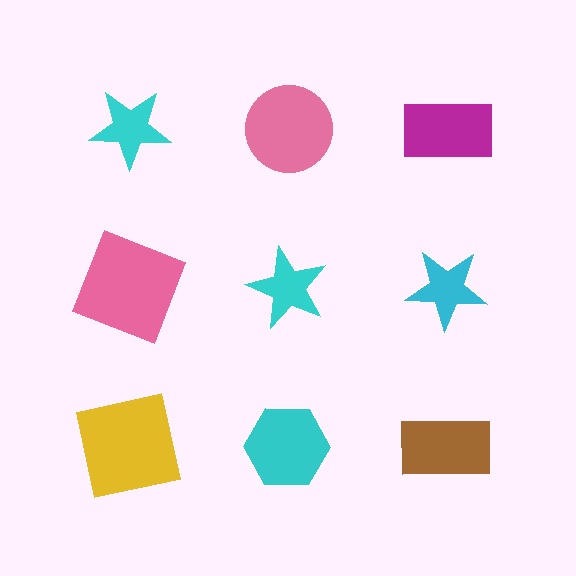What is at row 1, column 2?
A pink circle.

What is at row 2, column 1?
A pink square.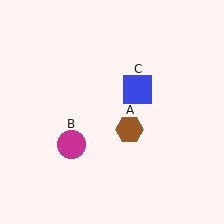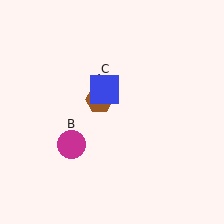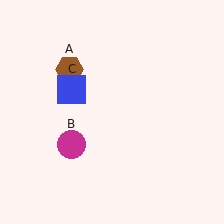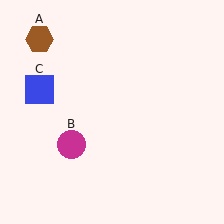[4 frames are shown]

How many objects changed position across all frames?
2 objects changed position: brown hexagon (object A), blue square (object C).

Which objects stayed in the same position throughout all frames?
Magenta circle (object B) remained stationary.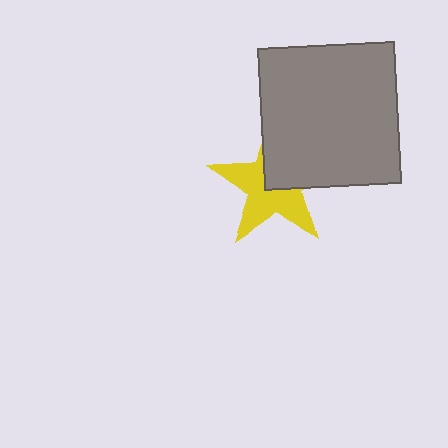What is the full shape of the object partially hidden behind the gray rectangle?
The partially hidden object is a yellow star.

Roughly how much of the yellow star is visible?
About half of it is visible (roughly 58%).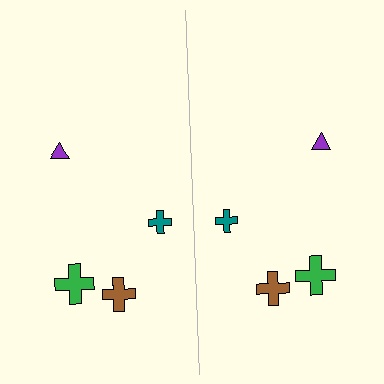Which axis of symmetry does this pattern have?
The pattern has a vertical axis of symmetry running through the center of the image.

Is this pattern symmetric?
Yes, this pattern has bilateral (reflection) symmetry.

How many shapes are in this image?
There are 8 shapes in this image.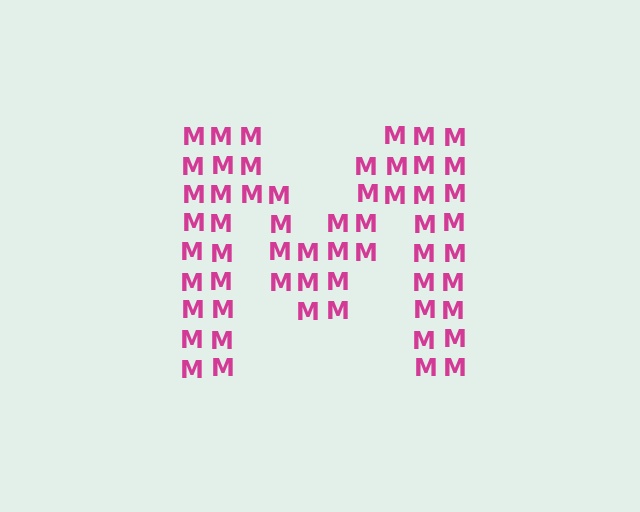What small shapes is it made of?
It is made of small letter M's.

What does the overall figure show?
The overall figure shows the letter M.